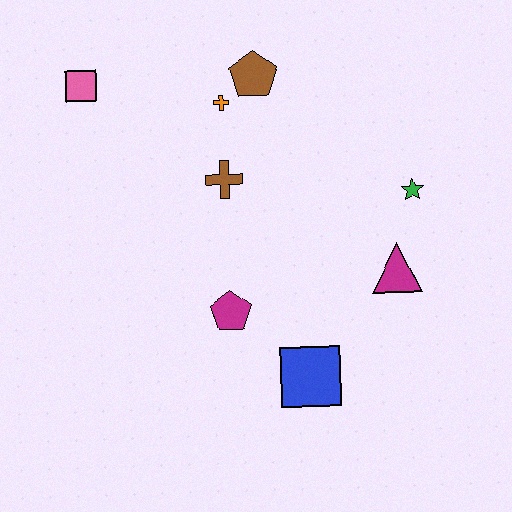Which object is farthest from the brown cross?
The blue square is farthest from the brown cross.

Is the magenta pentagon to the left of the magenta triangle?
Yes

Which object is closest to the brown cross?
The orange cross is closest to the brown cross.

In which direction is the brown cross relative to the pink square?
The brown cross is to the right of the pink square.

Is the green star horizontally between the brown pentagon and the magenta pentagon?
No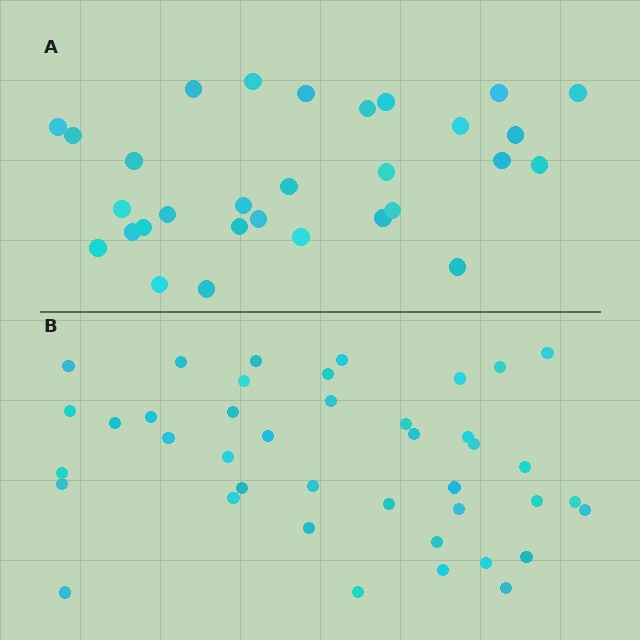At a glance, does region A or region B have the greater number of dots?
Region B (the bottom region) has more dots.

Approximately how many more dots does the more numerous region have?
Region B has roughly 12 or so more dots than region A.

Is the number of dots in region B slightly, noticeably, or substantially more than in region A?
Region B has noticeably more, but not dramatically so. The ratio is roughly 1.4 to 1.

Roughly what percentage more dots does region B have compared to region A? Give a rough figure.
About 35% more.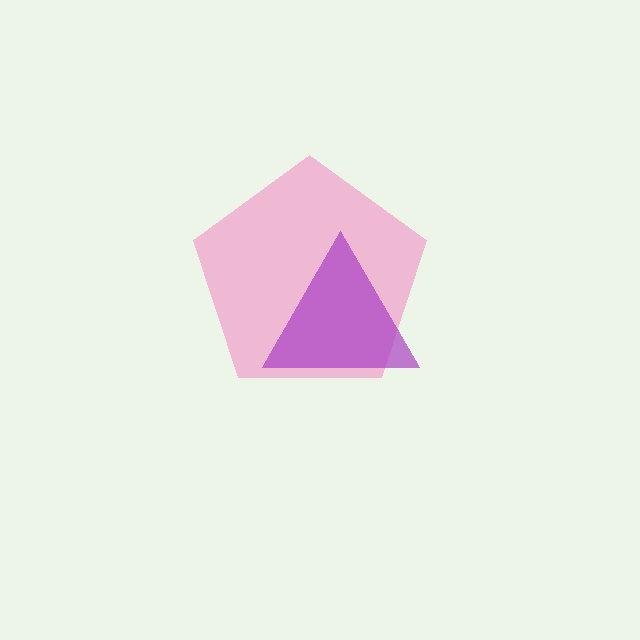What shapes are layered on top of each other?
The layered shapes are: a pink pentagon, a purple triangle.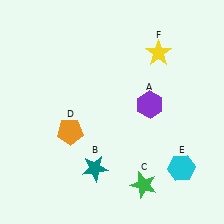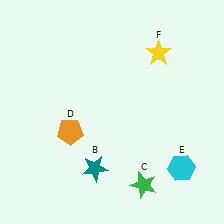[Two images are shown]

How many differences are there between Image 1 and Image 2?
There is 1 difference between the two images.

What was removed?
The purple hexagon (A) was removed in Image 2.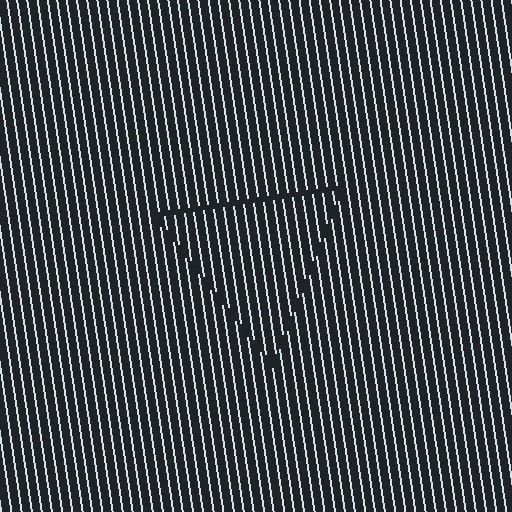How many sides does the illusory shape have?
3 sides — the line-ends trace a triangle.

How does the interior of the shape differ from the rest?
The interior of the shape contains the same grating, shifted by half a period — the contour is defined by the phase discontinuity where line-ends from the inner and outer gratings abut.